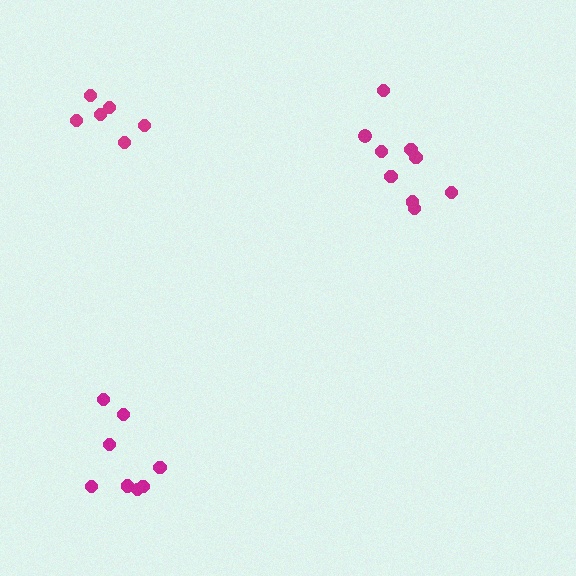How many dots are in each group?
Group 1: 8 dots, Group 2: 6 dots, Group 3: 9 dots (23 total).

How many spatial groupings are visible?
There are 3 spatial groupings.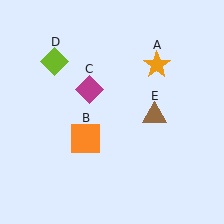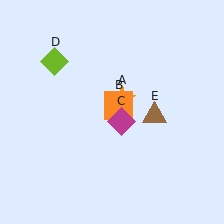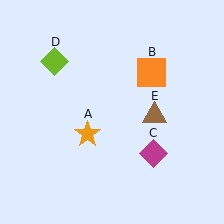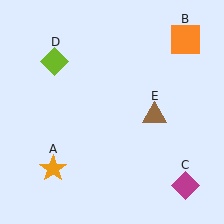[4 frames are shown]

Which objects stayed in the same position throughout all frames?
Lime diamond (object D) and brown triangle (object E) remained stationary.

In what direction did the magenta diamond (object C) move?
The magenta diamond (object C) moved down and to the right.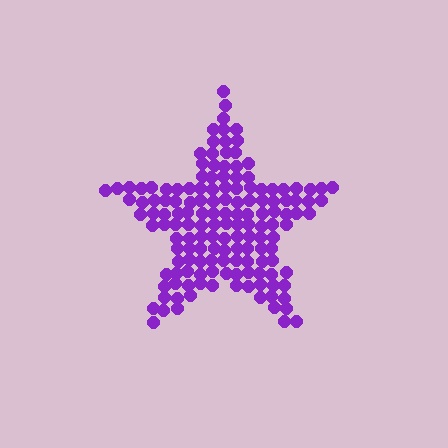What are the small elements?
The small elements are circles.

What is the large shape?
The large shape is a star.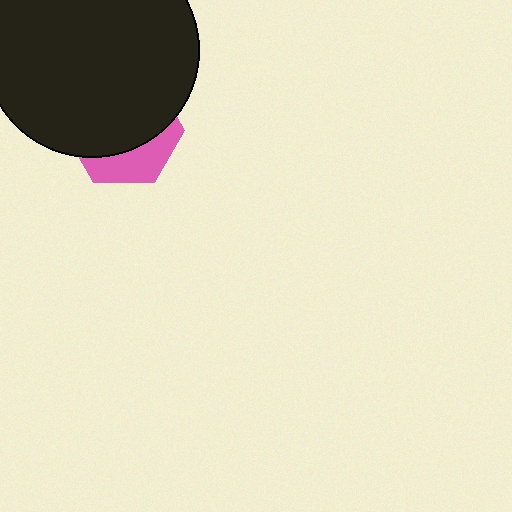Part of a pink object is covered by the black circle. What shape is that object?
It is a hexagon.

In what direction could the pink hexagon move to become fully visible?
The pink hexagon could move down. That would shift it out from behind the black circle entirely.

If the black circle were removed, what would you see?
You would see the complete pink hexagon.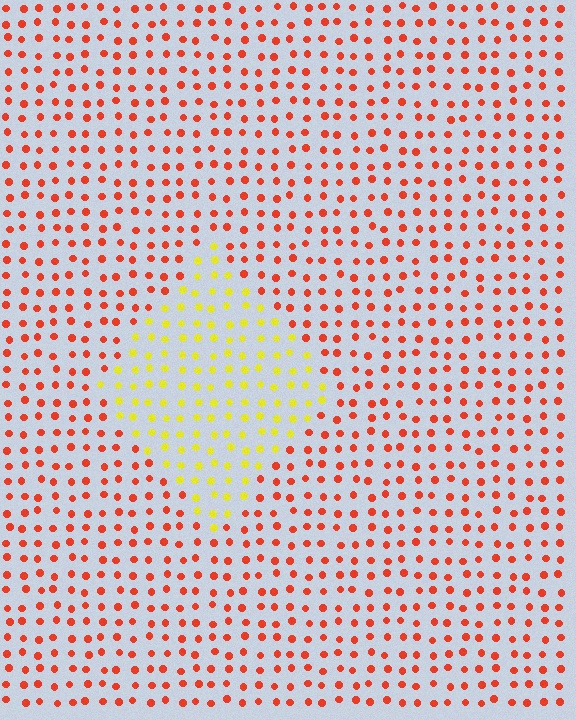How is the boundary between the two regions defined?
The boundary is defined purely by a slight shift in hue (about 55 degrees). Spacing, size, and orientation are identical on both sides.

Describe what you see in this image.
The image is filled with small red elements in a uniform arrangement. A diamond-shaped region is visible where the elements are tinted to a slightly different hue, forming a subtle color boundary.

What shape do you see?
I see a diamond.